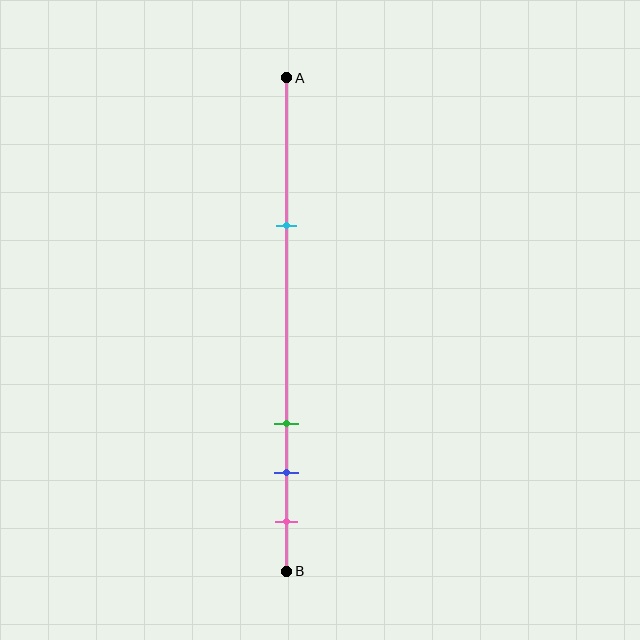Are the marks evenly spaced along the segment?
No, the marks are not evenly spaced.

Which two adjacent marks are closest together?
The blue and pink marks are the closest adjacent pair.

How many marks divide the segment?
There are 4 marks dividing the segment.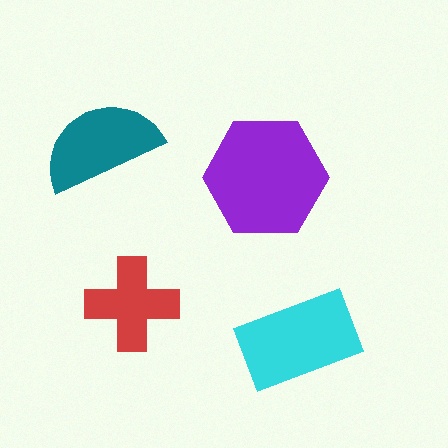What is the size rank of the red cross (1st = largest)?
4th.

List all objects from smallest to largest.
The red cross, the teal semicircle, the cyan rectangle, the purple hexagon.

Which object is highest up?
The teal semicircle is topmost.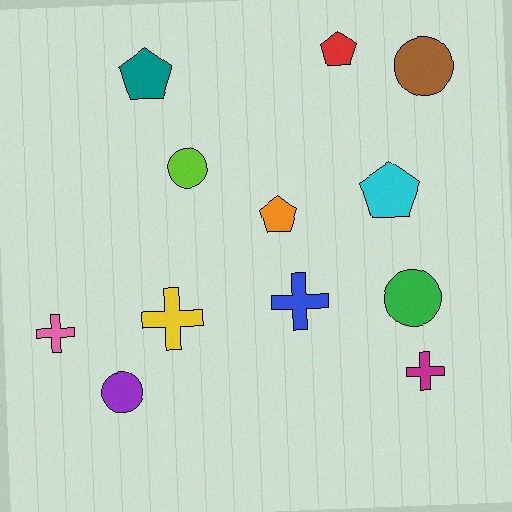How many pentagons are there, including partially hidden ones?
There are 4 pentagons.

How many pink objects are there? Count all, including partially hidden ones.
There is 1 pink object.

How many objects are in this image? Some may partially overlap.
There are 12 objects.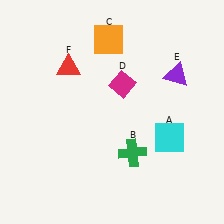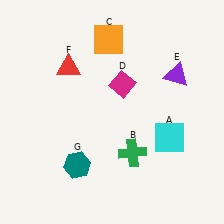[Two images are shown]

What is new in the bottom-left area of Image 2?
A teal hexagon (G) was added in the bottom-left area of Image 2.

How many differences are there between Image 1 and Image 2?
There is 1 difference between the two images.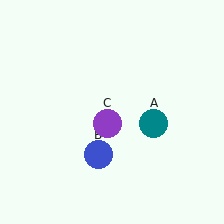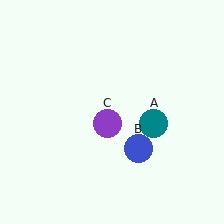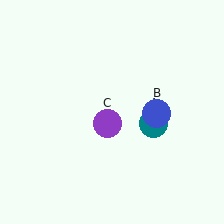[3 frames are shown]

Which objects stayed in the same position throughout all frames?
Teal circle (object A) and purple circle (object C) remained stationary.